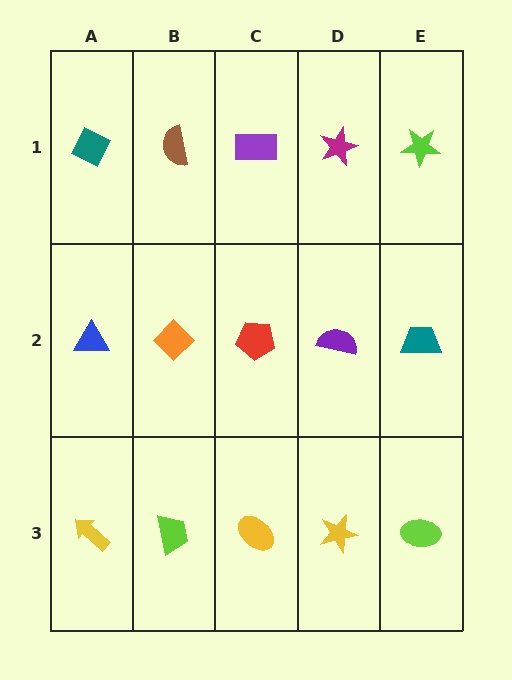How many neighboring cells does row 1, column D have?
3.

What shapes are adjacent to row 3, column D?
A purple semicircle (row 2, column D), a yellow ellipse (row 3, column C), a lime ellipse (row 3, column E).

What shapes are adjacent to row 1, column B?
An orange diamond (row 2, column B), a teal diamond (row 1, column A), a purple rectangle (row 1, column C).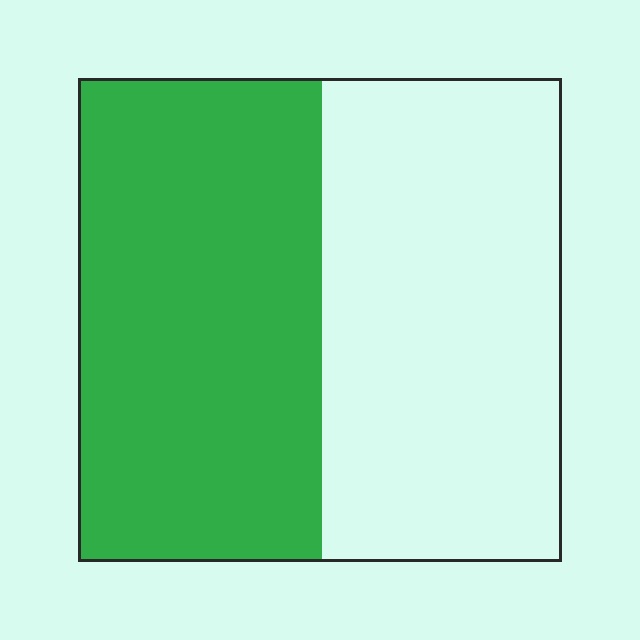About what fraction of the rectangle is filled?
About one half (1/2).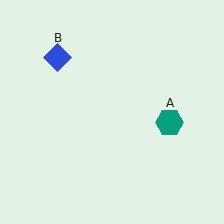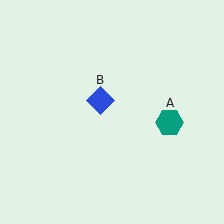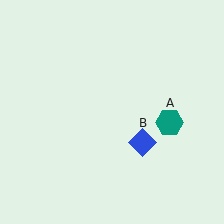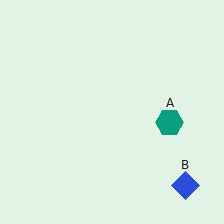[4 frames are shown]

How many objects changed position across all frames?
1 object changed position: blue diamond (object B).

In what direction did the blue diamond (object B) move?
The blue diamond (object B) moved down and to the right.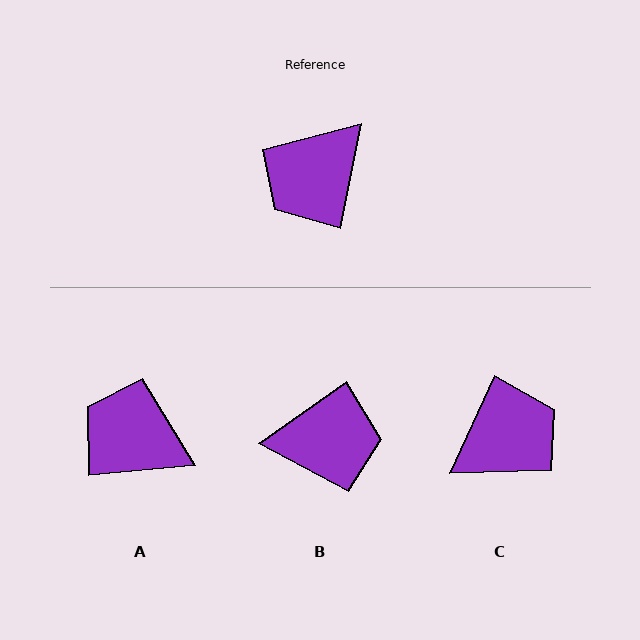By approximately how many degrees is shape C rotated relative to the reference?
Approximately 167 degrees counter-clockwise.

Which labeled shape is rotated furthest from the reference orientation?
C, about 167 degrees away.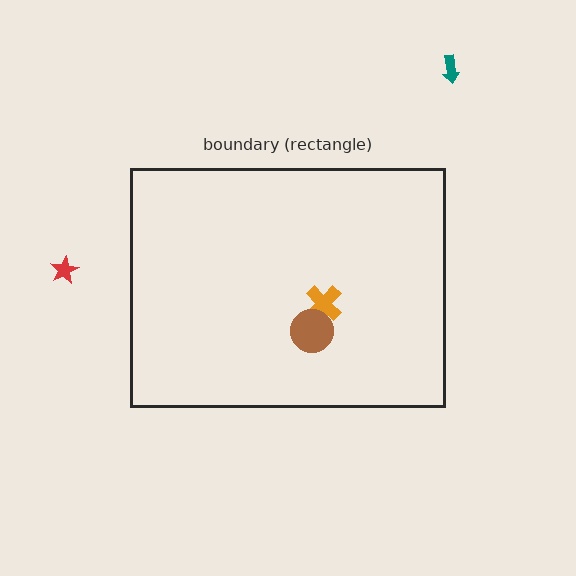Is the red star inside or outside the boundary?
Outside.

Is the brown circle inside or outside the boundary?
Inside.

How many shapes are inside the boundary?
2 inside, 2 outside.